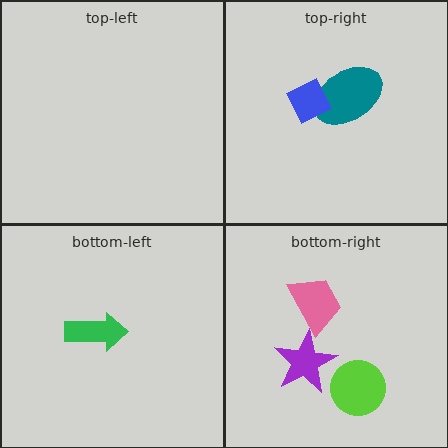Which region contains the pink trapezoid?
The bottom-right region.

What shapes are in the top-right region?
The teal ellipse, the blue diamond.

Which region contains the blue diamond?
The top-right region.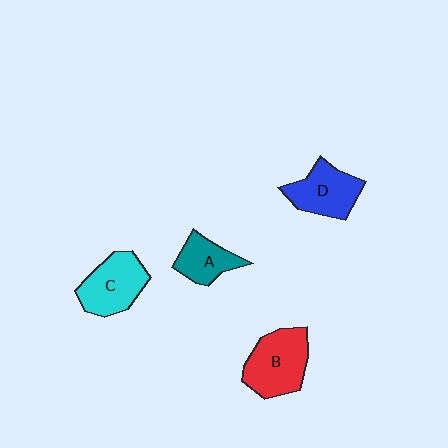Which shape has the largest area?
Shape B (red).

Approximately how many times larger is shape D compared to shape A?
Approximately 1.4 times.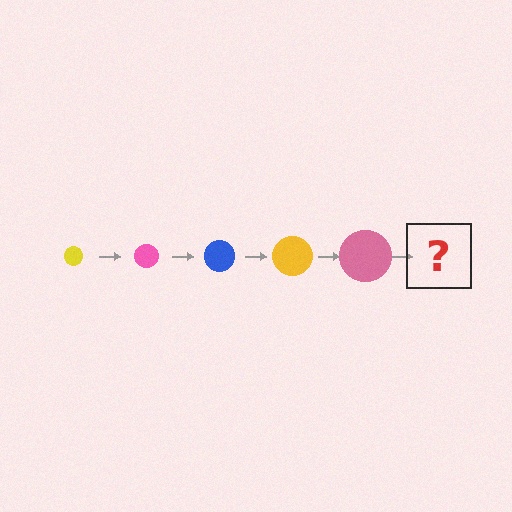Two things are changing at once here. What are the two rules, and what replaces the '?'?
The two rules are that the circle grows larger each step and the color cycles through yellow, pink, and blue. The '?' should be a blue circle, larger than the previous one.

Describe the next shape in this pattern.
It should be a blue circle, larger than the previous one.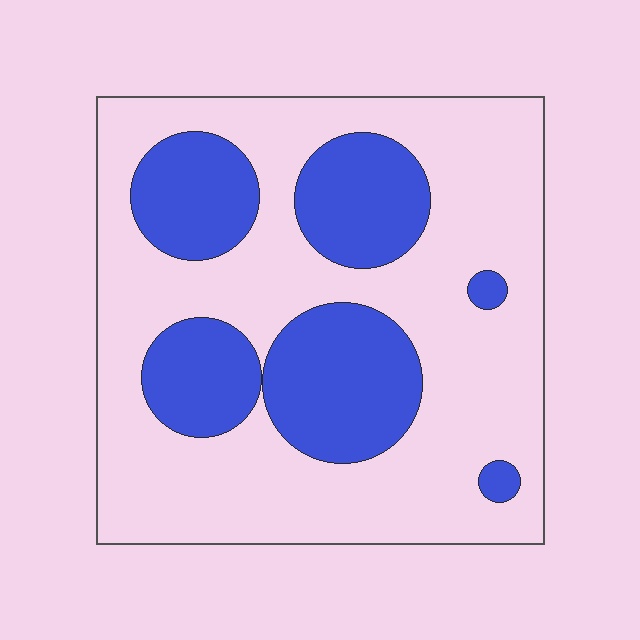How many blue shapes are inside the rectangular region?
6.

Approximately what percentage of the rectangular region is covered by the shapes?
Approximately 30%.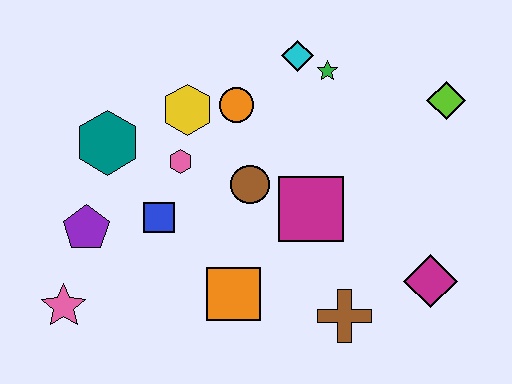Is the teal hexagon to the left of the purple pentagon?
No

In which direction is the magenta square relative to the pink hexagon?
The magenta square is to the right of the pink hexagon.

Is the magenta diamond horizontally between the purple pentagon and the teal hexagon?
No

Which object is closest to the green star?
The cyan diamond is closest to the green star.